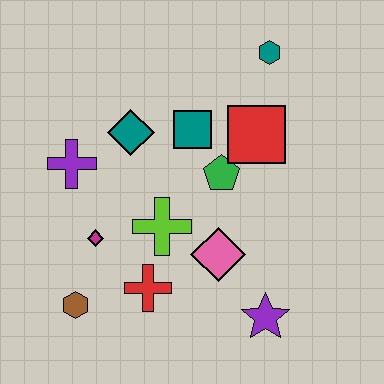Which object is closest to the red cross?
The lime cross is closest to the red cross.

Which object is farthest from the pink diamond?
The teal hexagon is farthest from the pink diamond.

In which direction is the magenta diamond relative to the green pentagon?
The magenta diamond is to the left of the green pentagon.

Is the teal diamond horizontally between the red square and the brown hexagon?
Yes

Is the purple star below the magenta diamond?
Yes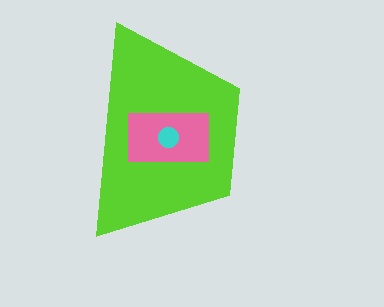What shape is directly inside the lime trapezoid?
The pink rectangle.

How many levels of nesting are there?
3.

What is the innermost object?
The cyan circle.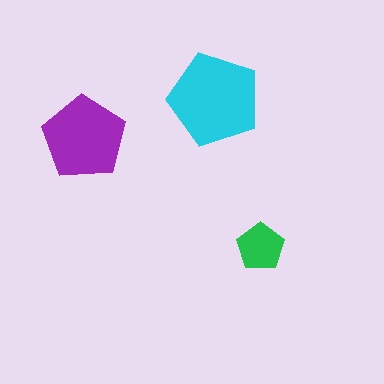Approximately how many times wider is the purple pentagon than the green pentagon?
About 2 times wider.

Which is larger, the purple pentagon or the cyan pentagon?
The cyan one.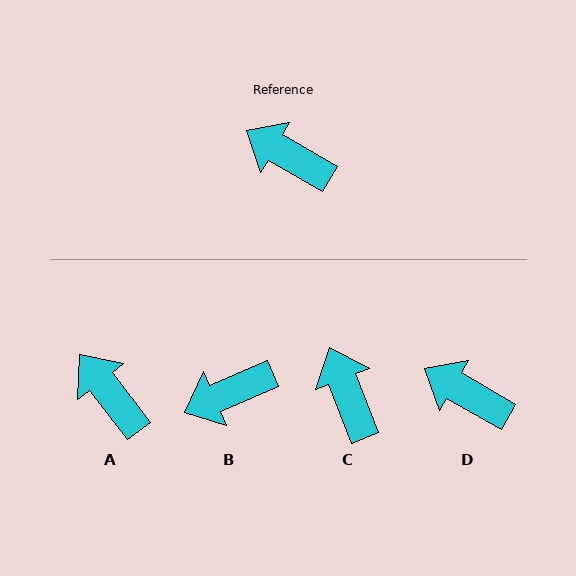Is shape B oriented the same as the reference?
No, it is off by about 53 degrees.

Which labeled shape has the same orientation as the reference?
D.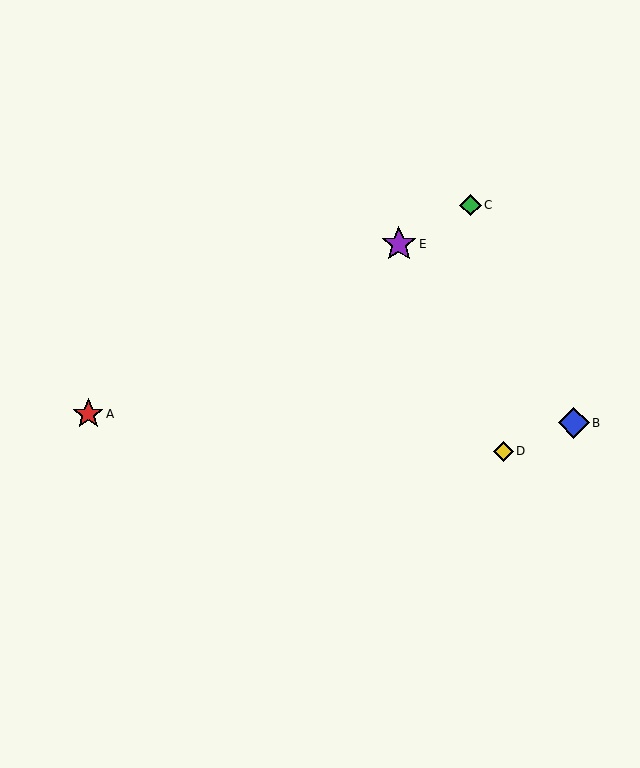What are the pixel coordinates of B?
Object B is at (574, 423).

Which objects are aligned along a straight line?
Objects A, C, E are aligned along a straight line.